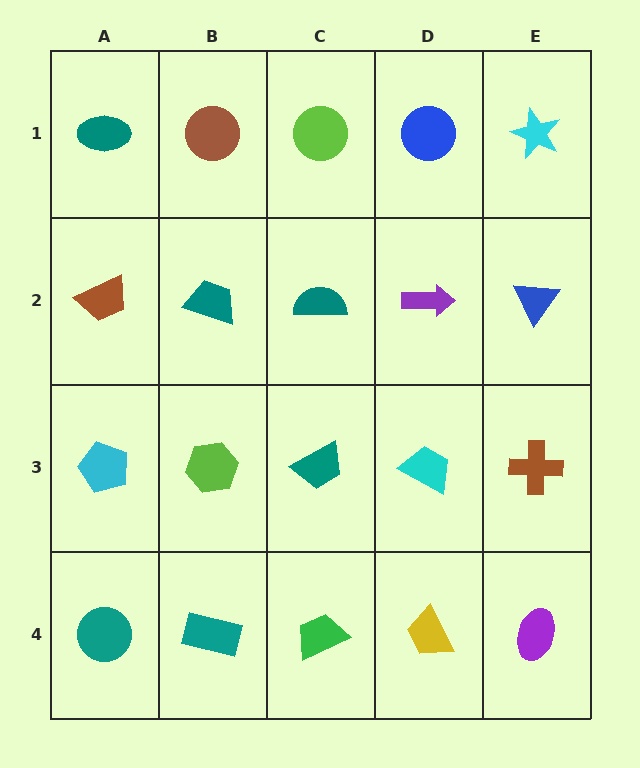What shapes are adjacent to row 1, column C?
A teal semicircle (row 2, column C), a brown circle (row 1, column B), a blue circle (row 1, column D).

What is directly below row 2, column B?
A lime hexagon.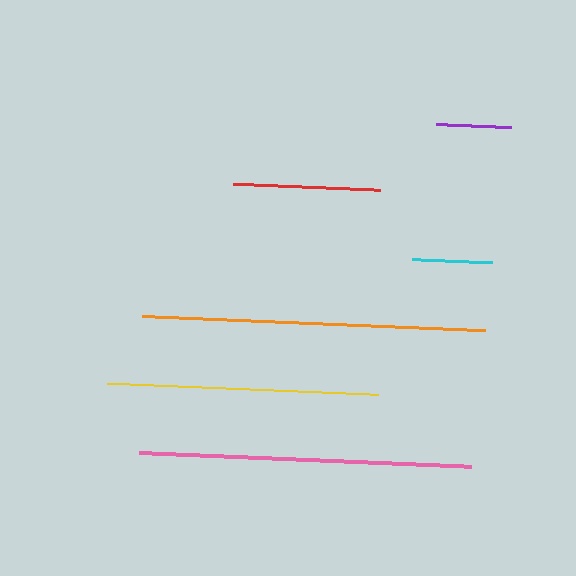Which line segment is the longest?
The orange line is the longest at approximately 344 pixels.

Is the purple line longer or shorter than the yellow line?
The yellow line is longer than the purple line.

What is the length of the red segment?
The red segment is approximately 147 pixels long.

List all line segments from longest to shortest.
From longest to shortest: orange, pink, yellow, red, cyan, purple.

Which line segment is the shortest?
The purple line is the shortest at approximately 75 pixels.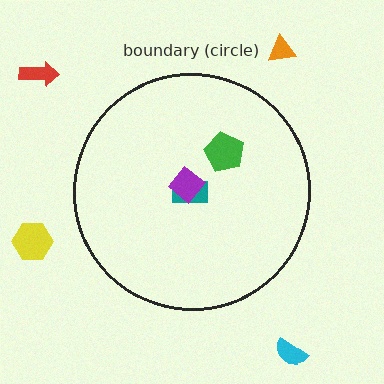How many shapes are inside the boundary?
3 inside, 4 outside.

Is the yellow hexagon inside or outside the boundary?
Outside.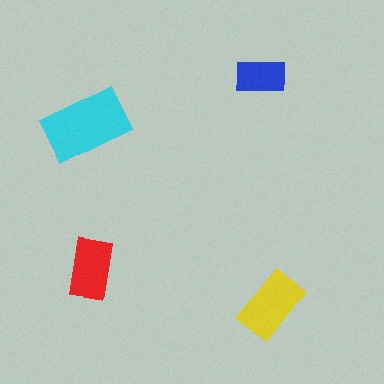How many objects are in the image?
There are 4 objects in the image.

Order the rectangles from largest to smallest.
the cyan one, the yellow one, the red one, the blue one.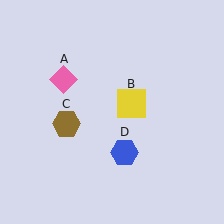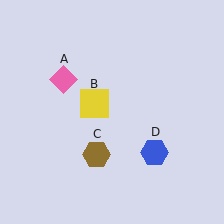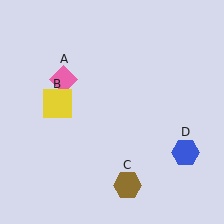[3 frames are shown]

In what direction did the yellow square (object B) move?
The yellow square (object B) moved left.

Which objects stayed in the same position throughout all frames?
Pink diamond (object A) remained stationary.